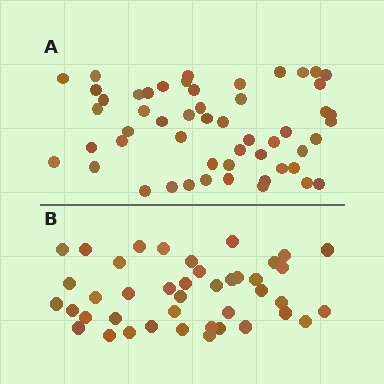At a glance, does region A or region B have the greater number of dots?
Region A (the top region) has more dots.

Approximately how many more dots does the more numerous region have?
Region A has roughly 12 or so more dots than region B.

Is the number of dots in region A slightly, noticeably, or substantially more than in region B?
Region A has noticeably more, but not dramatically so. The ratio is roughly 1.3 to 1.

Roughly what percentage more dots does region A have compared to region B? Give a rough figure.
About 25% more.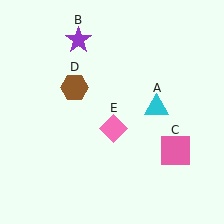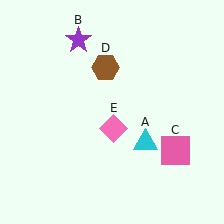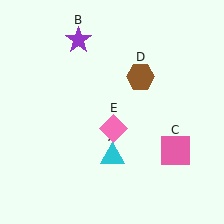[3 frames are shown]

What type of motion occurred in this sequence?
The cyan triangle (object A), brown hexagon (object D) rotated clockwise around the center of the scene.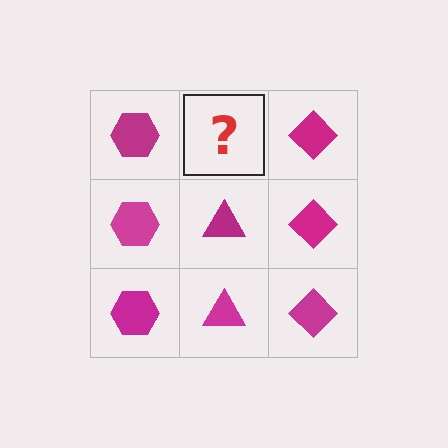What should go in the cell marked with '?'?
The missing cell should contain a magenta triangle.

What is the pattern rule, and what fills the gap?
The rule is that each column has a consistent shape. The gap should be filled with a magenta triangle.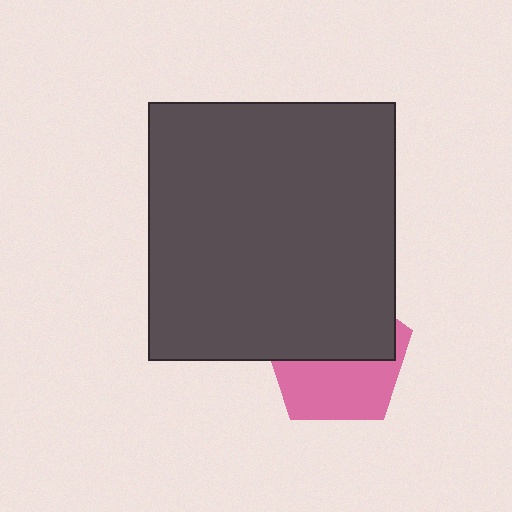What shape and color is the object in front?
The object in front is a dark gray rectangle.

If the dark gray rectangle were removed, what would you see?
You would see the complete pink pentagon.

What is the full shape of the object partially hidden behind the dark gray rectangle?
The partially hidden object is a pink pentagon.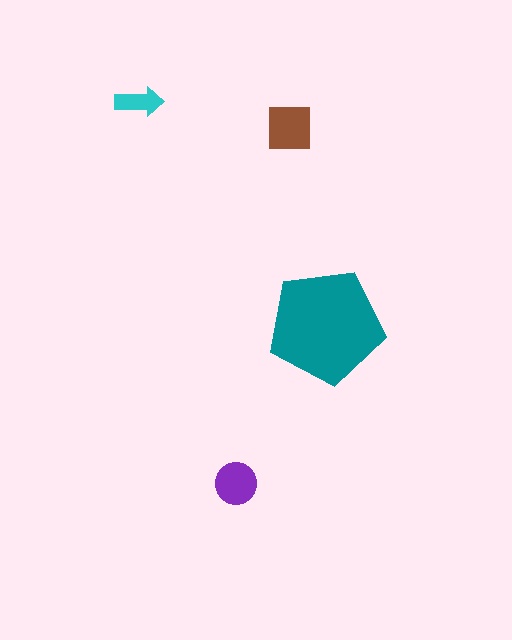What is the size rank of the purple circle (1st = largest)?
3rd.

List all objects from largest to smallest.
The teal pentagon, the brown square, the purple circle, the cyan arrow.